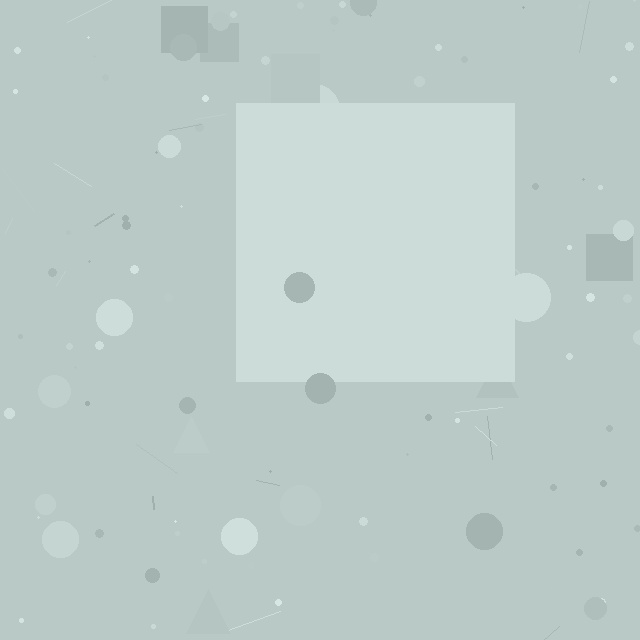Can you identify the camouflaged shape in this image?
The camouflaged shape is a square.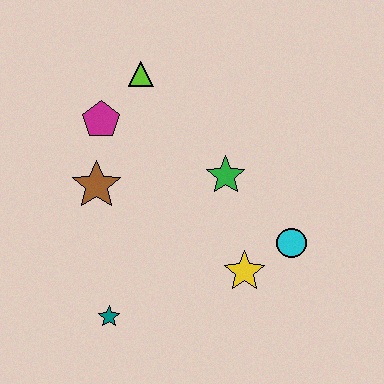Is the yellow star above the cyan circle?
No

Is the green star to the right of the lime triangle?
Yes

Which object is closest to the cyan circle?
The yellow star is closest to the cyan circle.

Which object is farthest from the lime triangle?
The teal star is farthest from the lime triangle.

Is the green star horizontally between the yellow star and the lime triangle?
Yes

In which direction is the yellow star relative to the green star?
The yellow star is below the green star.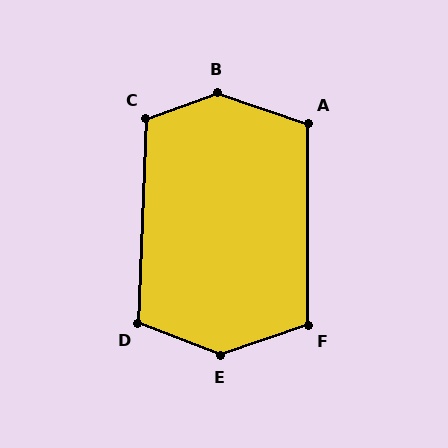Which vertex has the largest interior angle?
B, at approximately 142 degrees.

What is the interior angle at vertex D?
Approximately 109 degrees (obtuse).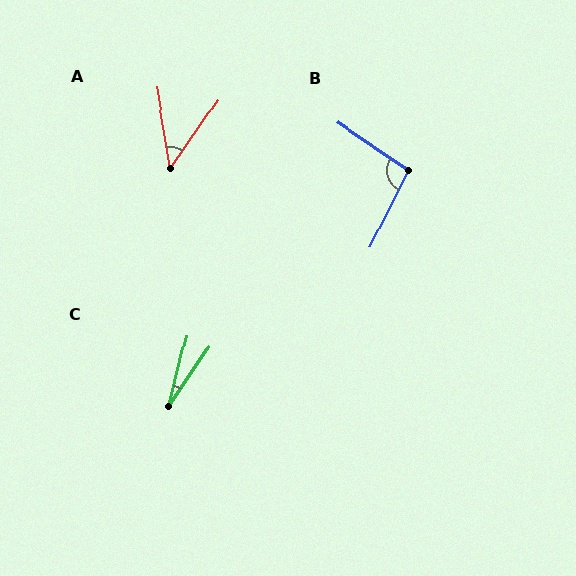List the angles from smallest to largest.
C (20°), A (44°), B (98°).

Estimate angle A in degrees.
Approximately 44 degrees.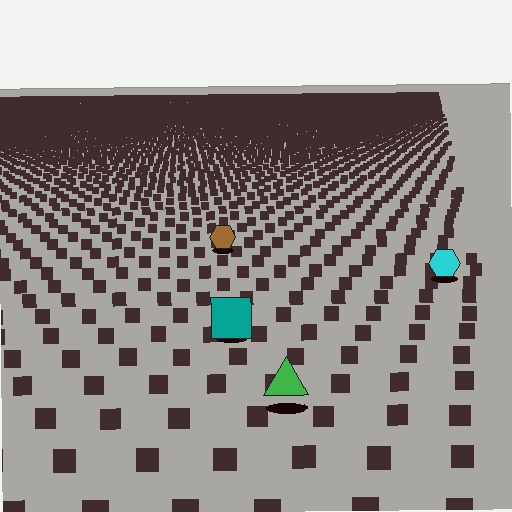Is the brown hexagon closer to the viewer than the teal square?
No. The teal square is closer — you can tell from the texture gradient: the ground texture is coarser near it.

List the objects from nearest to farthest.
From nearest to farthest: the green triangle, the teal square, the cyan hexagon, the brown hexagon.